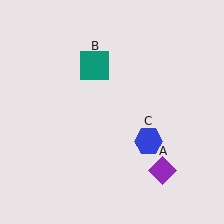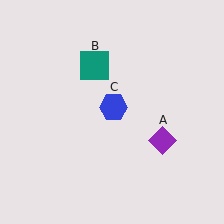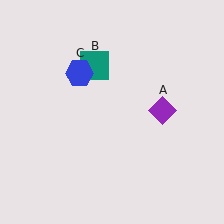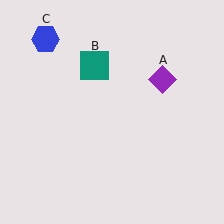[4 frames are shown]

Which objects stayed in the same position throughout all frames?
Teal square (object B) remained stationary.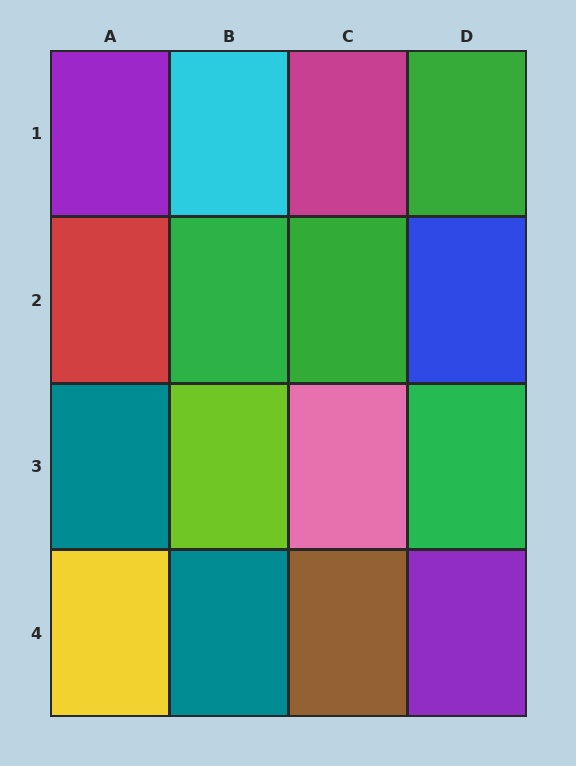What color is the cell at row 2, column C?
Green.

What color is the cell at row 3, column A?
Teal.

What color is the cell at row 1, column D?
Green.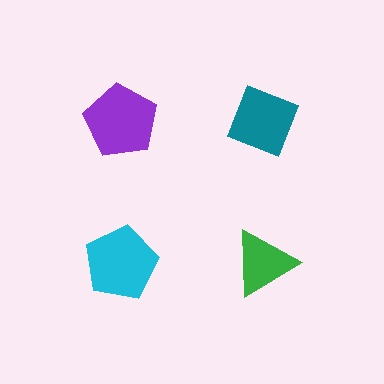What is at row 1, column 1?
A purple pentagon.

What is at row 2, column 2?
A green triangle.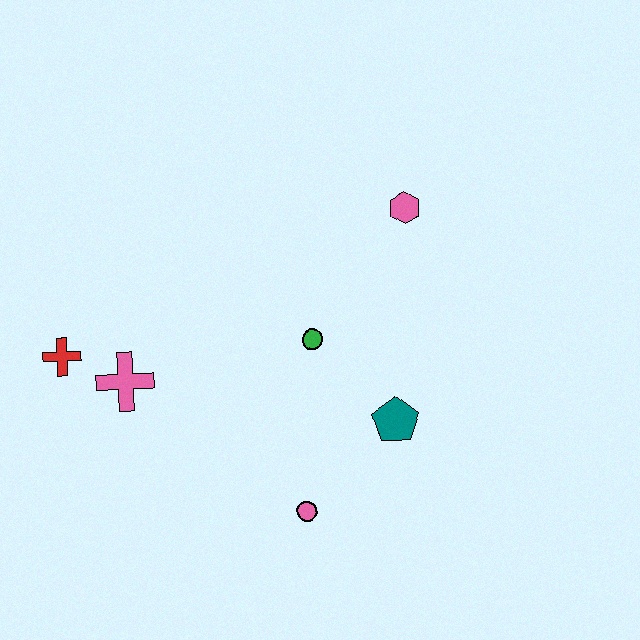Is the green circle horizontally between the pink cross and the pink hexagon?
Yes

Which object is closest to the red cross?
The pink cross is closest to the red cross.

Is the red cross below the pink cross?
No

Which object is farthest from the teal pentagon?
The red cross is farthest from the teal pentagon.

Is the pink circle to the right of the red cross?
Yes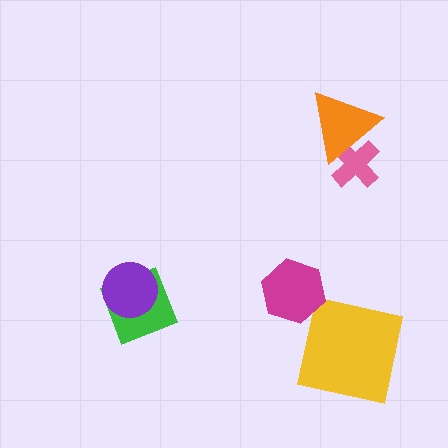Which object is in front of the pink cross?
The orange triangle is in front of the pink cross.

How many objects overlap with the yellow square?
0 objects overlap with the yellow square.